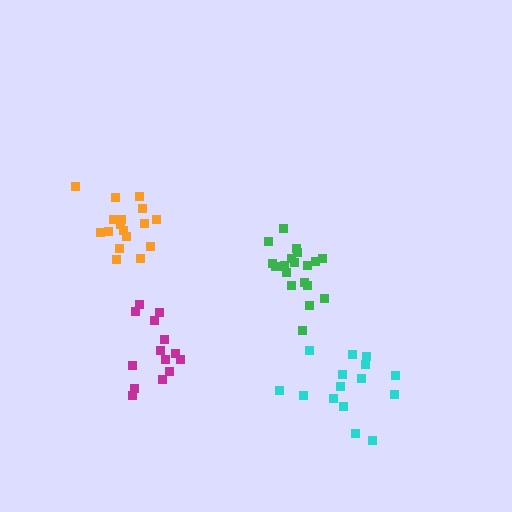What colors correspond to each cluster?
The clusters are colored: green, magenta, orange, cyan.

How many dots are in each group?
Group 1: 20 dots, Group 2: 14 dots, Group 3: 17 dots, Group 4: 15 dots (66 total).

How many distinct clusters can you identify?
There are 4 distinct clusters.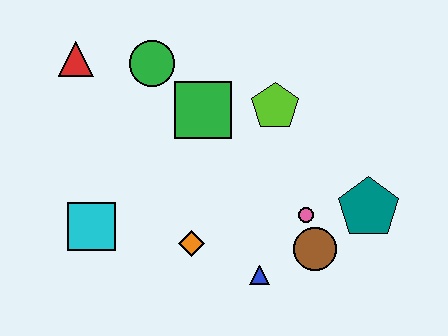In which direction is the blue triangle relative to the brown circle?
The blue triangle is to the left of the brown circle.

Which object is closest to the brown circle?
The pink circle is closest to the brown circle.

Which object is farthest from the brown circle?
The red triangle is farthest from the brown circle.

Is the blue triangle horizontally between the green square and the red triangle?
No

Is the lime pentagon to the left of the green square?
No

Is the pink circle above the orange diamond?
Yes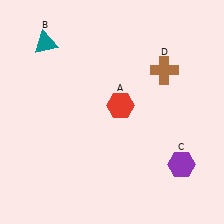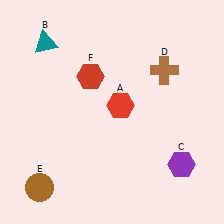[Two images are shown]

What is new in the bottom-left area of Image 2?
A brown circle (E) was added in the bottom-left area of Image 2.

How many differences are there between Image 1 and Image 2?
There are 2 differences between the two images.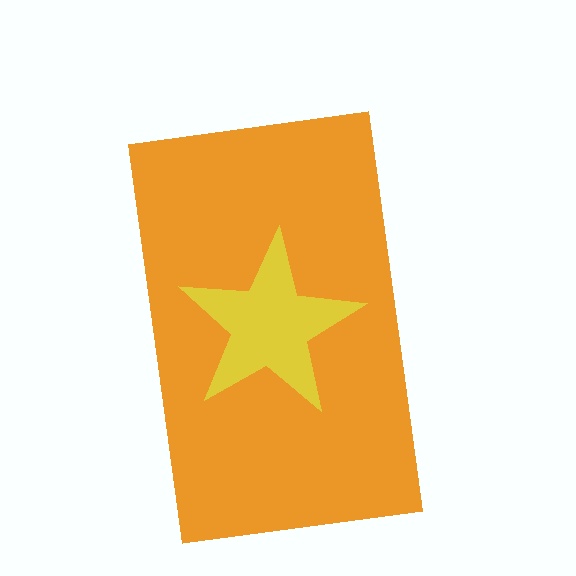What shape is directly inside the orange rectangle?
The yellow star.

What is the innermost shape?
The yellow star.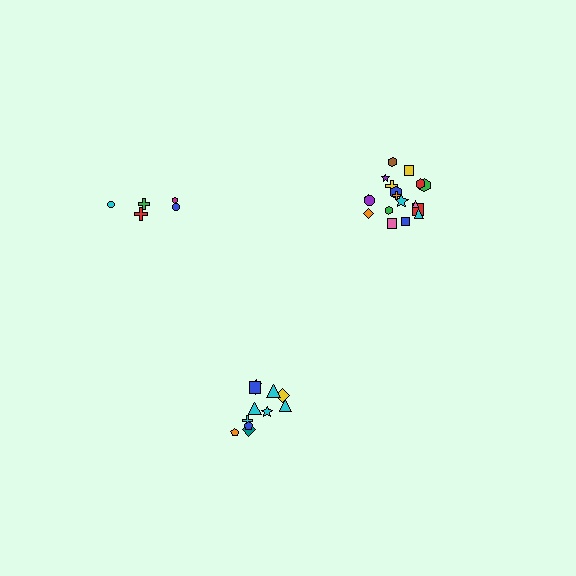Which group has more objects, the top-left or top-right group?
The top-right group.